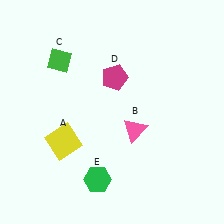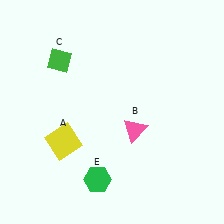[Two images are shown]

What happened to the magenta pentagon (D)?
The magenta pentagon (D) was removed in Image 2. It was in the top-right area of Image 1.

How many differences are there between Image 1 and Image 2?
There is 1 difference between the two images.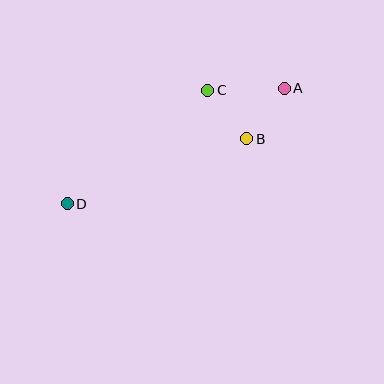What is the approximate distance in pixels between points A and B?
The distance between A and B is approximately 63 pixels.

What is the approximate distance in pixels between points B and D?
The distance between B and D is approximately 191 pixels.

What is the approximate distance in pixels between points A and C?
The distance between A and C is approximately 77 pixels.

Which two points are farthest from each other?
Points A and D are farthest from each other.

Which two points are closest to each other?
Points B and C are closest to each other.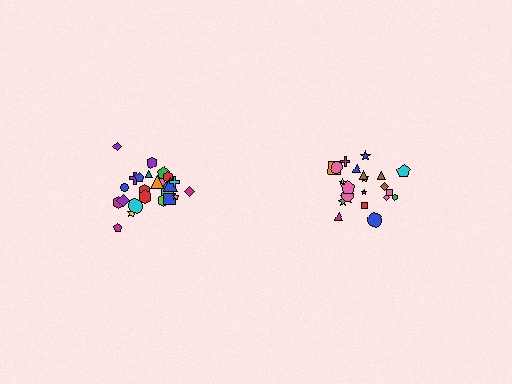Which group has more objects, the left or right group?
The left group.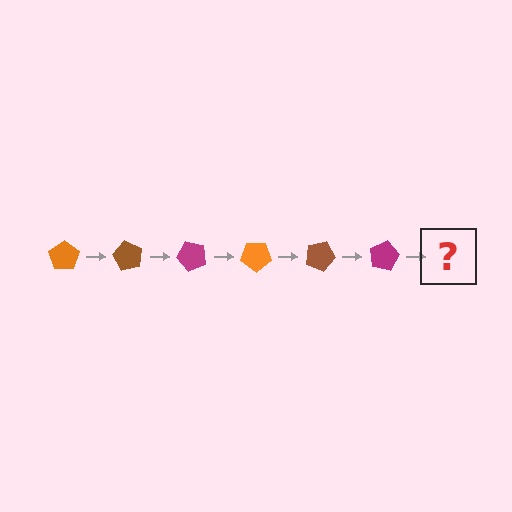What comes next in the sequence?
The next element should be an orange pentagon, rotated 360 degrees from the start.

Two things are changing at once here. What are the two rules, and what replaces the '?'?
The two rules are that it rotates 60 degrees each step and the color cycles through orange, brown, and magenta. The '?' should be an orange pentagon, rotated 360 degrees from the start.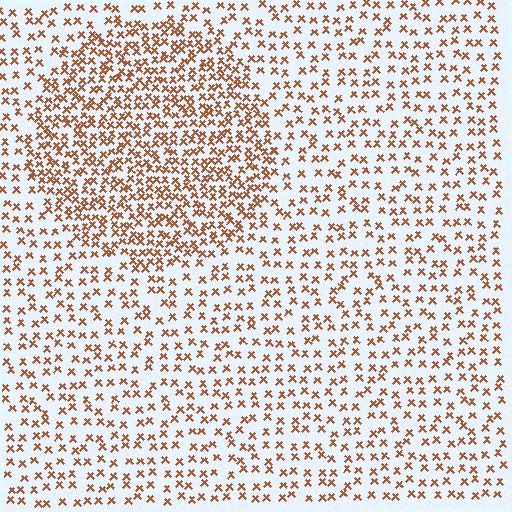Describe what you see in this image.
The image contains small brown elements arranged at two different densities. A circle-shaped region is visible where the elements are more densely packed than the surrounding area.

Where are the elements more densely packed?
The elements are more densely packed inside the circle boundary.